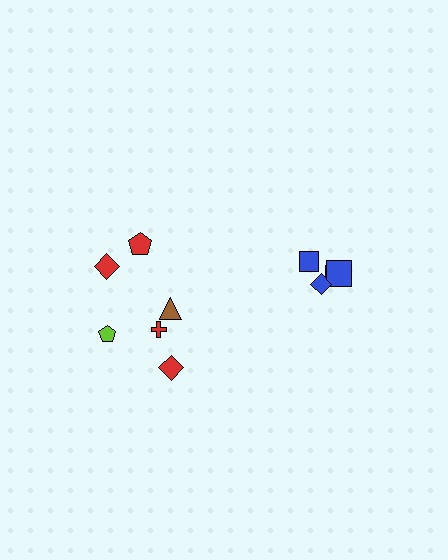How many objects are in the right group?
There are 4 objects.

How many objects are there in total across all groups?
There are 10 objects.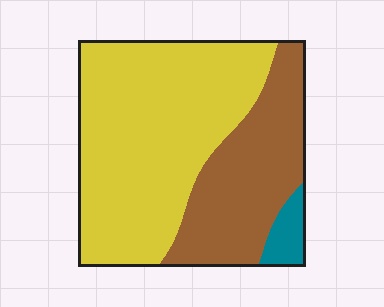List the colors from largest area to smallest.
From largest to smallest: yellow, brown, teal.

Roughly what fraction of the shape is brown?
Brown covers 33% of the shape.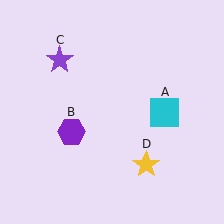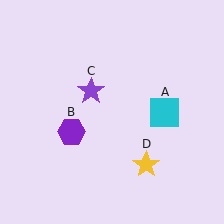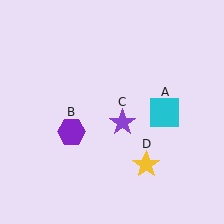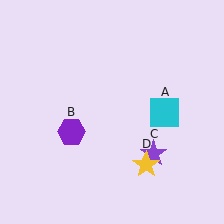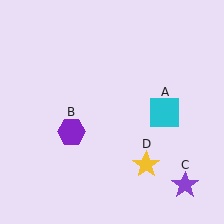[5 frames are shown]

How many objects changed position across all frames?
1 object changed position: purple star (object C).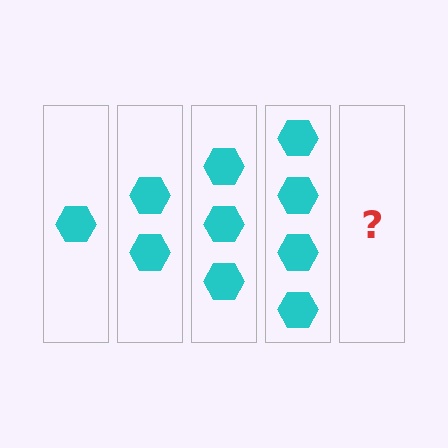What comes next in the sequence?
The next element should be 5 hexagons.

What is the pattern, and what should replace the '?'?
The pattern is that each step adds one more hexagon. The '?' should be 5 hexagons.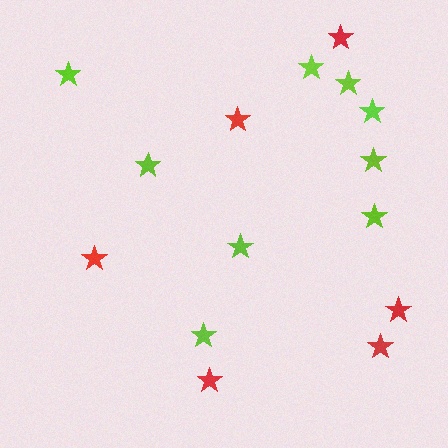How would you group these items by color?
There are 2 groups: one group of red stars (6) and one group of lime stars (9).